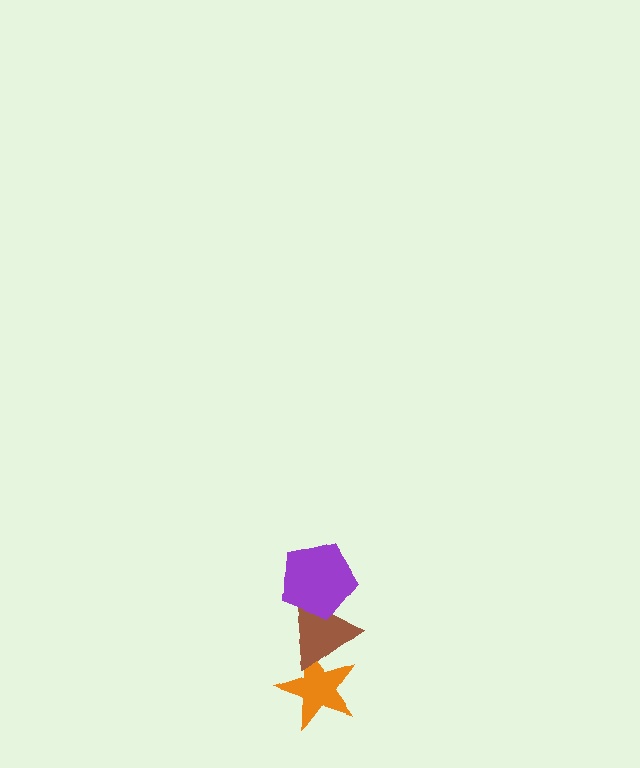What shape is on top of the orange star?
The brown triangle is on top of the orange star.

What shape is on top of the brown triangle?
The purple pentagon is on top of the brown triangle.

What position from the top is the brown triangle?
The brown triangle is 2nd from the top.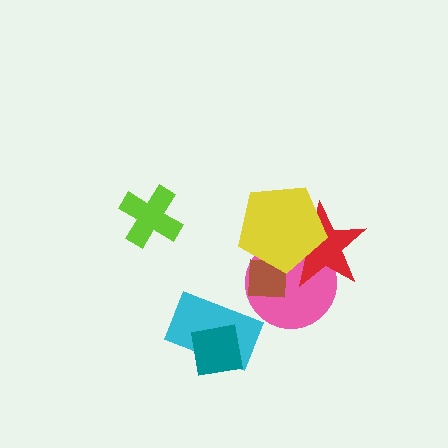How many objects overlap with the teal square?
1 object overlaps with the teal square.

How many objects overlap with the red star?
2 objects overlap with the red star.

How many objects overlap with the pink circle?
3 objects overlap with the pink circle.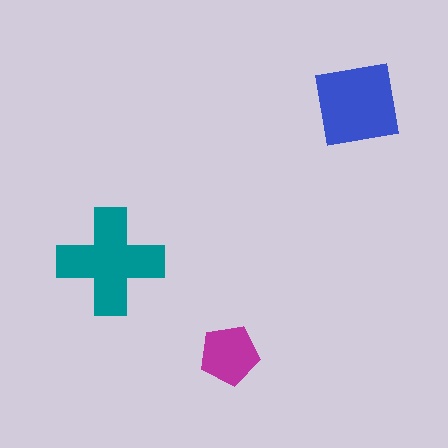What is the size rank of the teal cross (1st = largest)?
1st.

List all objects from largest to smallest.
The teal cross, the blue square, the magenta pentagon.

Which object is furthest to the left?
The teal cross is leftmost.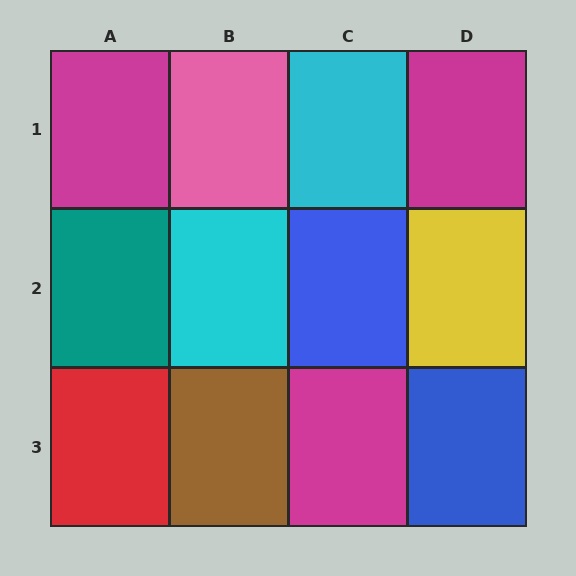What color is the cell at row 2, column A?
Teal.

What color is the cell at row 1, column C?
Cyan.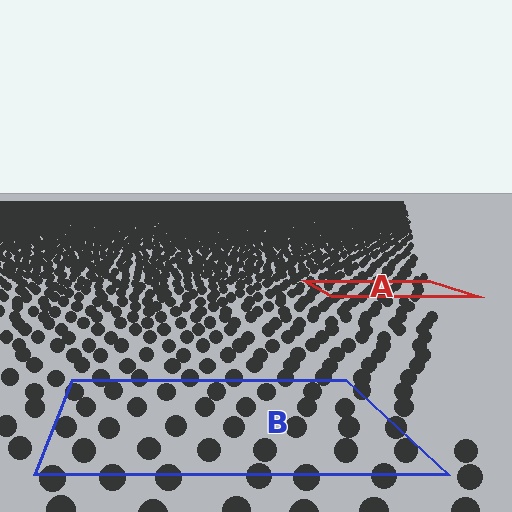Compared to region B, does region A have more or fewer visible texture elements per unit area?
Region A has more texture elements per unit area — they are packed more densely because it is farther away.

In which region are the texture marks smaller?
The texture marks are smaller in region A, because it is farther away.